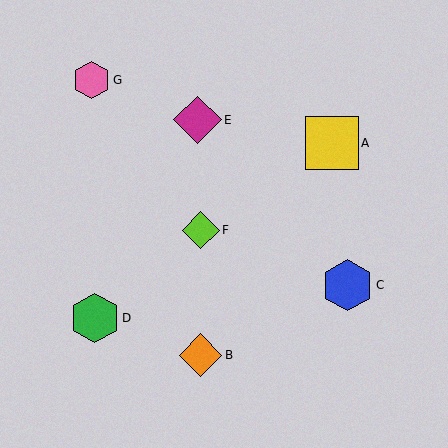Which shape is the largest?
The yellow square (labeled A) is the largest.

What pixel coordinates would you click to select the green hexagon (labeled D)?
Click at (95, 318) to select the green hexagon D.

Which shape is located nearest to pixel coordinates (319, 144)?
The yellow square (labeled A) at (332, 143) is nearest to that location.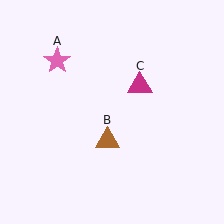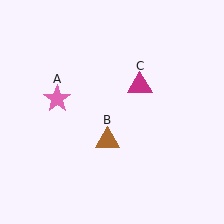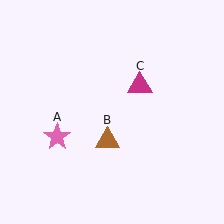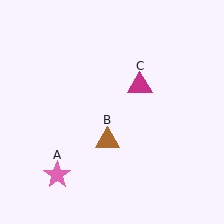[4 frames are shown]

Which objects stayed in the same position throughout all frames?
Brown triangle (object B) and magenta triangle (object C) remained stationary.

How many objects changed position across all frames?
1 object changed position: pink star (object A).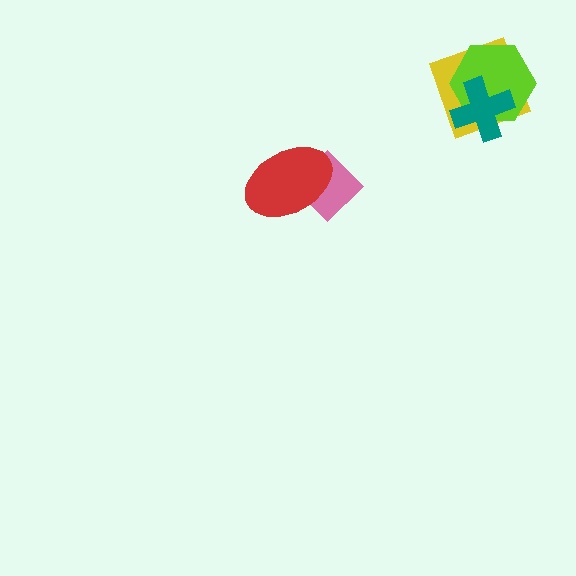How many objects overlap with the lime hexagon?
2 objects overlap with the lime hexagon.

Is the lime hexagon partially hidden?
Yes, it is partially covered by another shape.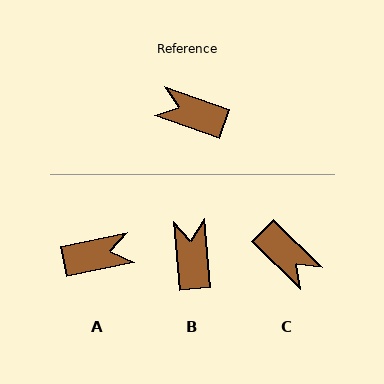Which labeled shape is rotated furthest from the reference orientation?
C, about 154 degrees away.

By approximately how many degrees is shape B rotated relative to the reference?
Approximately 65 degrees clockwise.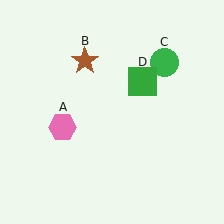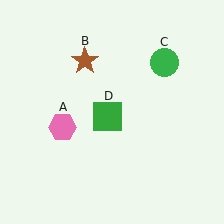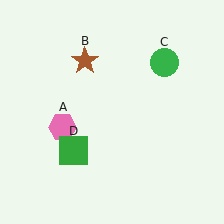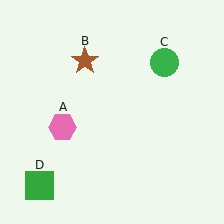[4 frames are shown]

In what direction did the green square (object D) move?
The green square (object D) moved down and to the left.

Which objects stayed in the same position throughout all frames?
Pink hexagon (object A) and brown star (object B) and green circle (object C) remained stationary.